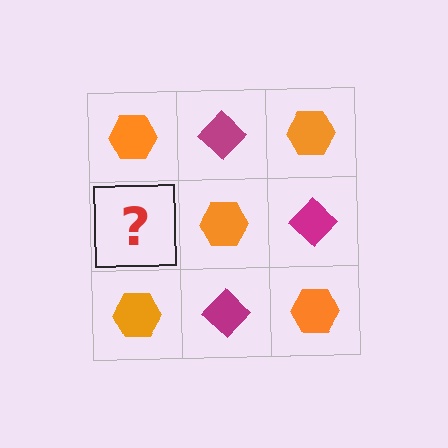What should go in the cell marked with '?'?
The missing cell should contain a magenta diamond.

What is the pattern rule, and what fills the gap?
The rule is that it alternates orange hexagon and magenta diamond in a checkerboard pattern. The gap should be filled with a magenta diamond.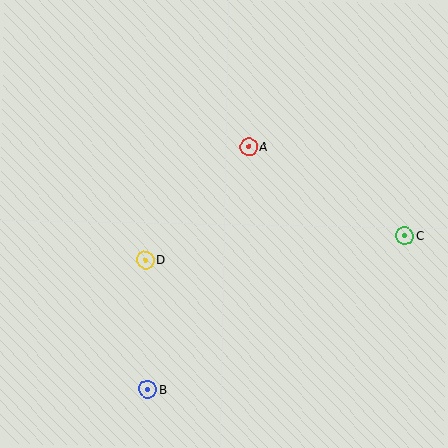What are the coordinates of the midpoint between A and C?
The midpoint between A and C is at (327, 191).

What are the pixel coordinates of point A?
Point A is at (249, 146).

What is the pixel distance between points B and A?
The distance between B and A is 263 pixels.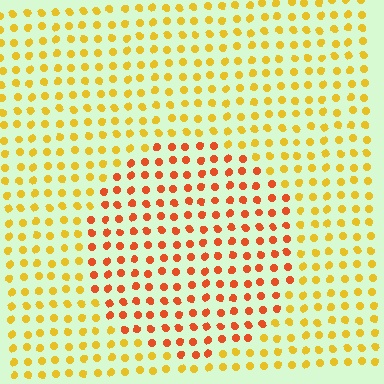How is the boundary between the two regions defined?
The boundary is defined purely by a slight shift in hue (about 36 degrees). Spacing, size, and orientation are identical on both sides.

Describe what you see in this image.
The image is filled with small yellow elements in a uniform arrangement. A circle-shaped region is visible where the elements are tinted to a slightly different hue, forming a subtle color boundary.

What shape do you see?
I see a circle.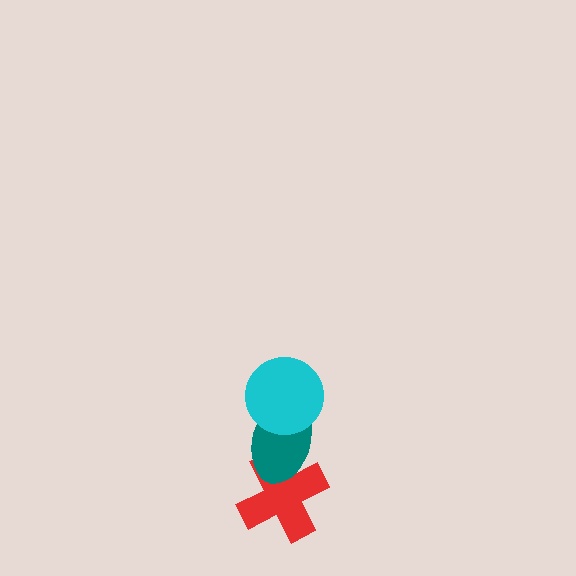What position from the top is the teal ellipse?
The teal ellipse is 2nd from the top.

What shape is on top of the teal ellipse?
The cyan circle is on top of the teal ellipse.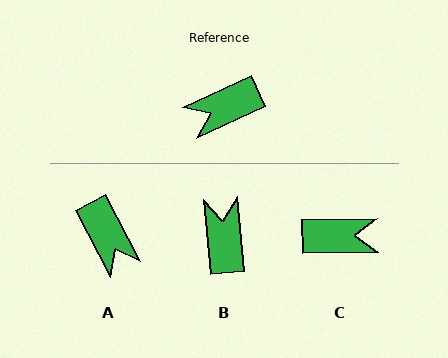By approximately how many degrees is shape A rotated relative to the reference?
Approximately 93 degrees counter-clockwise.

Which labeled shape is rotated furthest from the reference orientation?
C, about 156 degrees away.